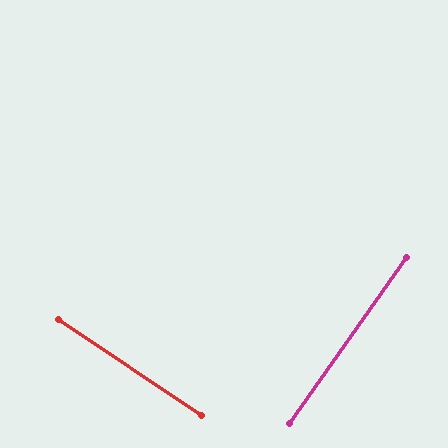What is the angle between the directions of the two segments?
Approximately 89 degrees.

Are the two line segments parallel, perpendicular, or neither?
Perpendicular — they meet at approximately 89°.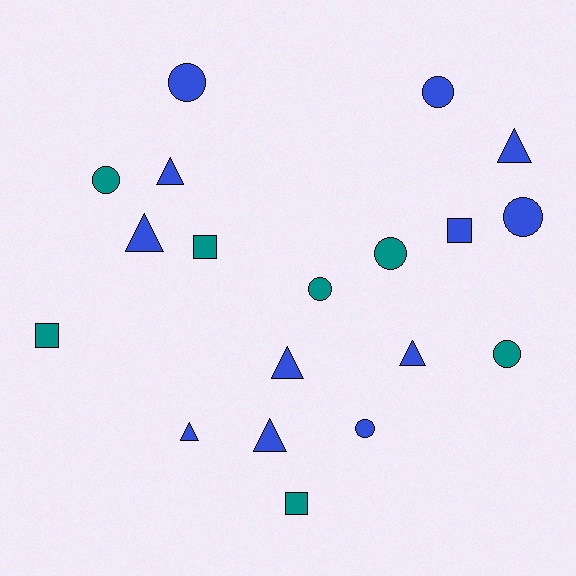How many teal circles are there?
There are 4 teal circles.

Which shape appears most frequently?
Circle, with 8 objects.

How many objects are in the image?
There are 19 objects.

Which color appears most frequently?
Blue, with 12 objects.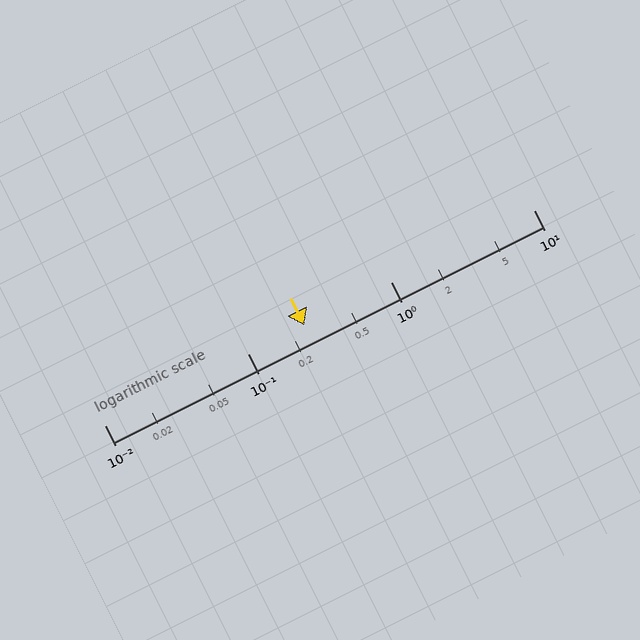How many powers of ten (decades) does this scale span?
The scale spans 3 decades, from 0.01 to 10.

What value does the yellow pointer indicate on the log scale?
The pointer indicates approximately 0.25.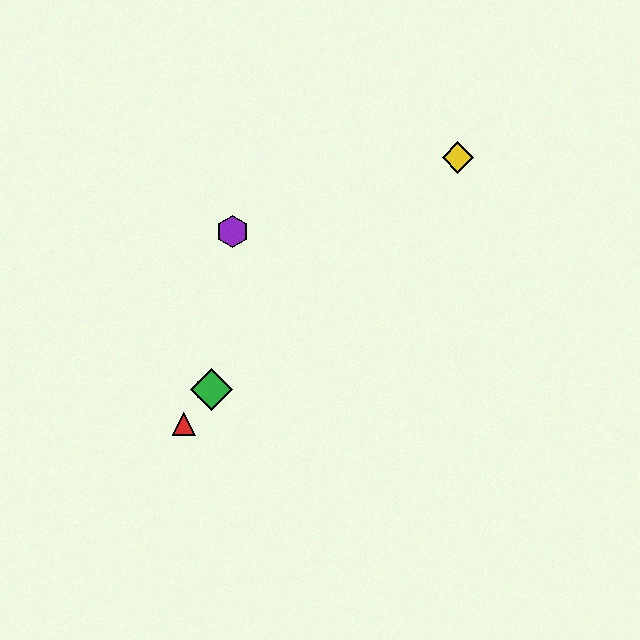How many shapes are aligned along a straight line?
3 shapes (the red triangle, the blue hexagon, the green diamond) are aligned along a straight line.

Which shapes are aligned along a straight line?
The red triangle, the blue hexagon, the green diamond are aligned along a straight line.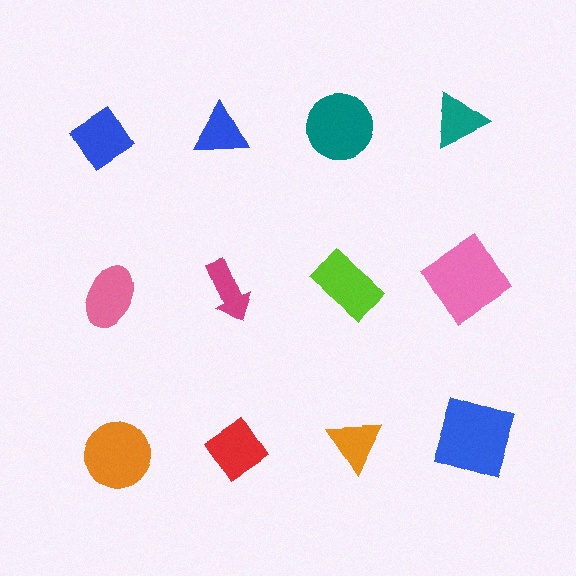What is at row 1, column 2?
A blue triangle.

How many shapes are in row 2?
4 shapes.